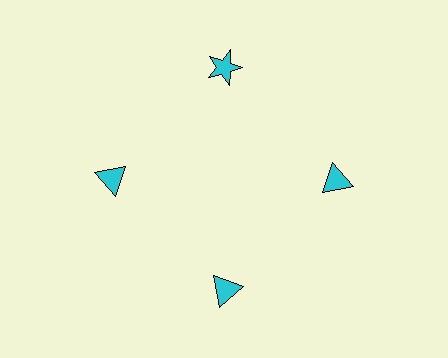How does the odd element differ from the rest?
It has a different shape: star instead of triangle.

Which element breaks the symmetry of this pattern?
The cyan star at roughly the 12 o'clock position breaks the symmetry. All other shapes are cyan triangles.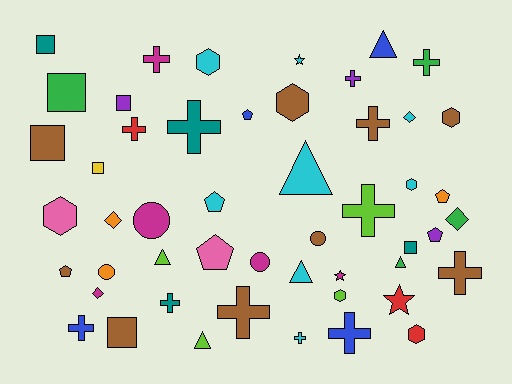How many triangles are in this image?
There are 6 triangles.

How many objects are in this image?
There are 50 objects.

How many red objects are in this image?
There are 3 red objects.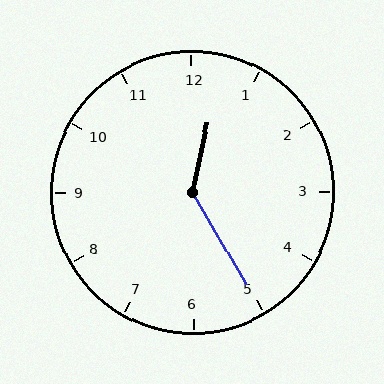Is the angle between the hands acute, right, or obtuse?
It is obtuse.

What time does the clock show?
12:25.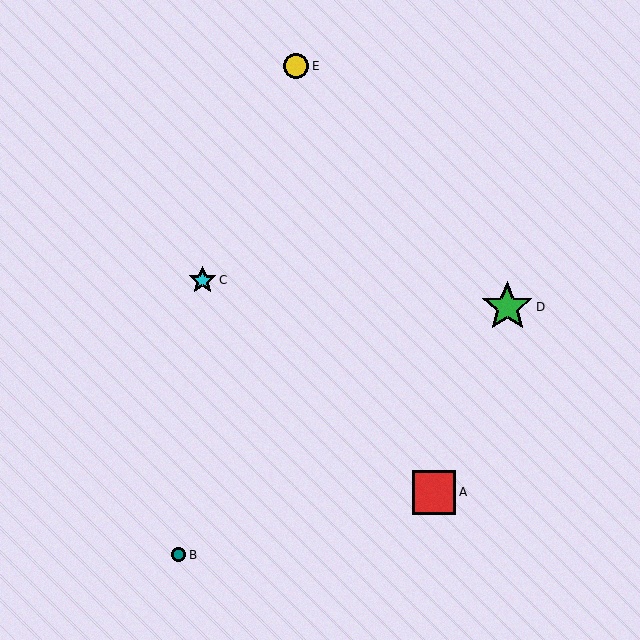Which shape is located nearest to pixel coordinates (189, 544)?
The teal circle (labeled B) at (178, 555) is nearest to that location.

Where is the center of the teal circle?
The center of the teal circle is at (178, 555).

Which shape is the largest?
The green star (labeled D) is the largest.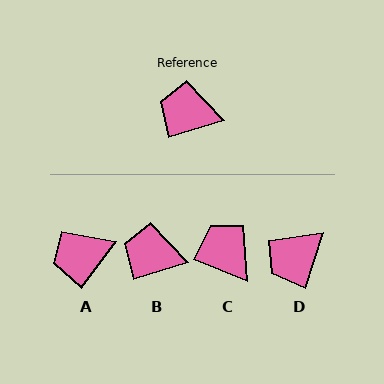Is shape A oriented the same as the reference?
No, it is off by about 35 degrees.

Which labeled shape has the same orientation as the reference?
B.